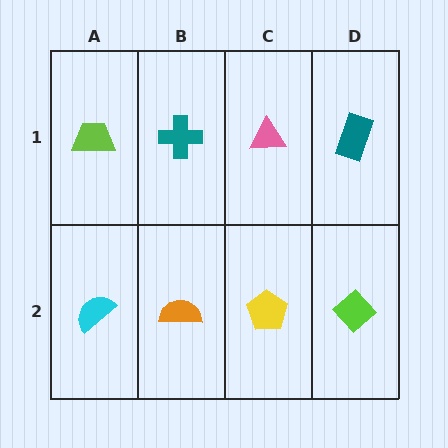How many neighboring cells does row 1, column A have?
2.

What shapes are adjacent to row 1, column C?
A yellow pentagon (row 2, column C), a teal cross (row 1, column B), a teal rectangle (row 1, column D).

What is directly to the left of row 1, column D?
A pink triangle.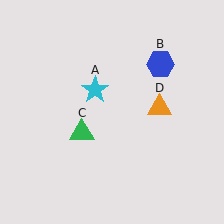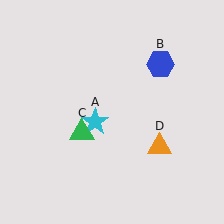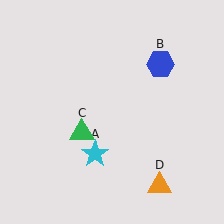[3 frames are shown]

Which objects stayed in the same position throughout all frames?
Blue hexagon (object B) and green triangle (object C) remained stationary.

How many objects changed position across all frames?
2 objects changed position: cyan star (object A), orange triangle (object D).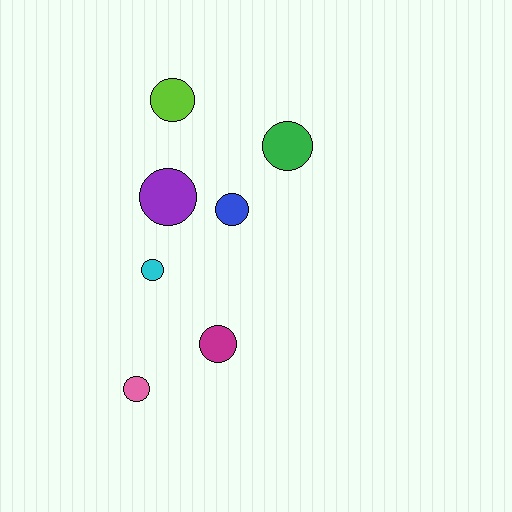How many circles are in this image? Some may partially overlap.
There are 7 circles.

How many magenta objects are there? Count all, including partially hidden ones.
There is 1 magenta object.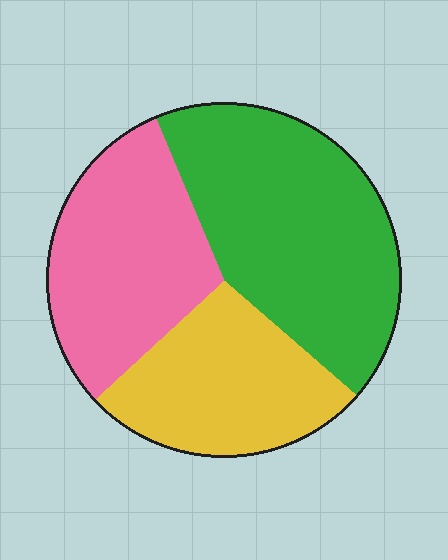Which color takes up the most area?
Green, at roughly 45%.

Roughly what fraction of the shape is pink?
Pink takes up about one third (1/3) of the shape.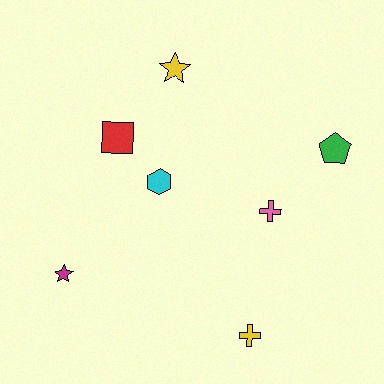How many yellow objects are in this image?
There are 2 yellow objects.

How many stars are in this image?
There are 2 stars.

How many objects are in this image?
There are 7 objects.